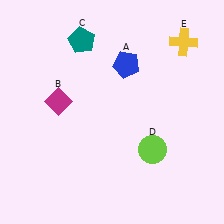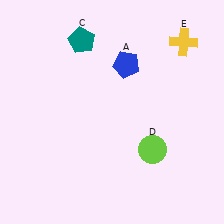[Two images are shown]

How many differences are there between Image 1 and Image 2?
There is 1 difference between the two images.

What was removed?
The magenta diamond (B) was removed in Image 2.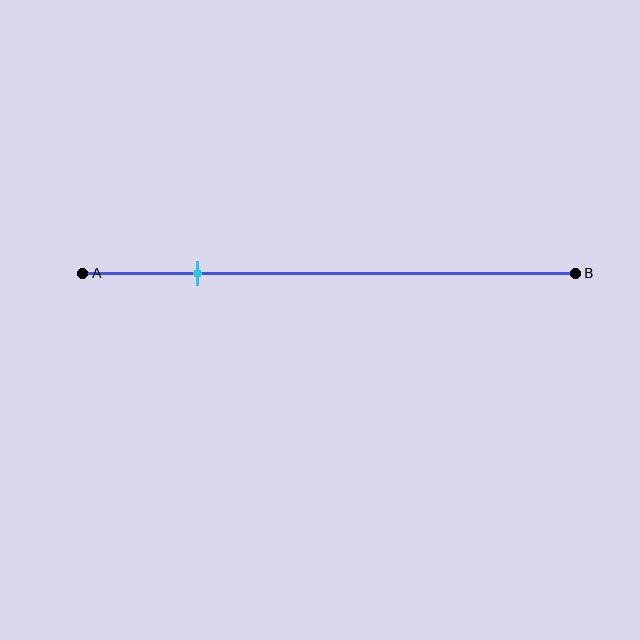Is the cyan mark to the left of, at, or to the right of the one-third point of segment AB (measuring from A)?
The cyan mark is to the left of the one-third point of segment AB.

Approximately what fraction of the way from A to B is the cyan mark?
The cyan mark is approximately 25% of the way from A to B.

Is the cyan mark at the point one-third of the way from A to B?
No, the mark is at about 25% from A, not at the 33% one-third point.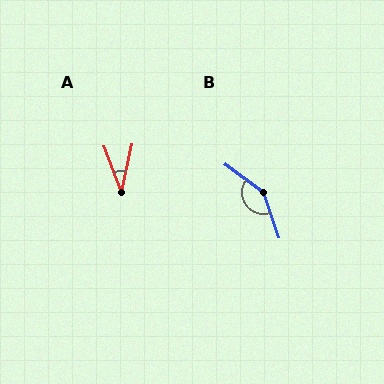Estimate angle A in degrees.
Approximately 33 degrees.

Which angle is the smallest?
A, at approximately 33 degrees.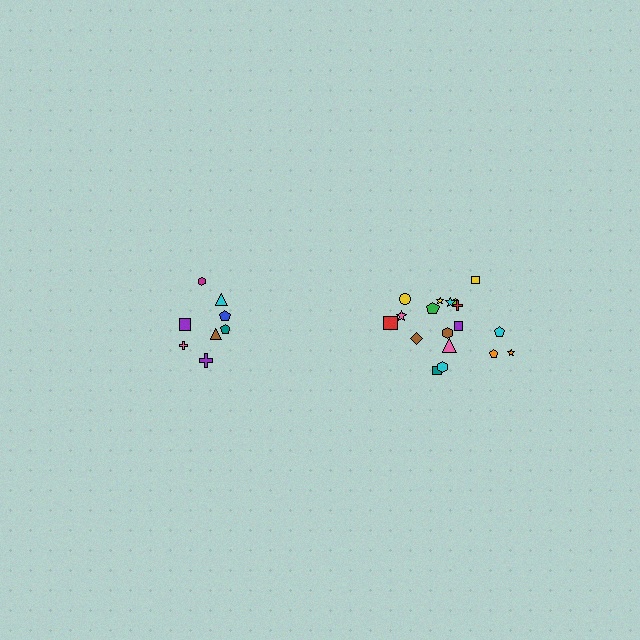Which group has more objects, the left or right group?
The right group.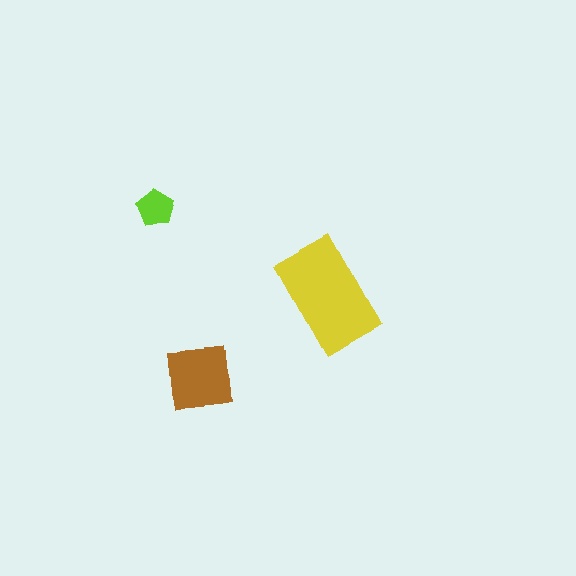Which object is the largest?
The yellow rectangle.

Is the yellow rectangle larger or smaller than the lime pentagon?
Larger.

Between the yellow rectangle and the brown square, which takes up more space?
The yellow rectangle.